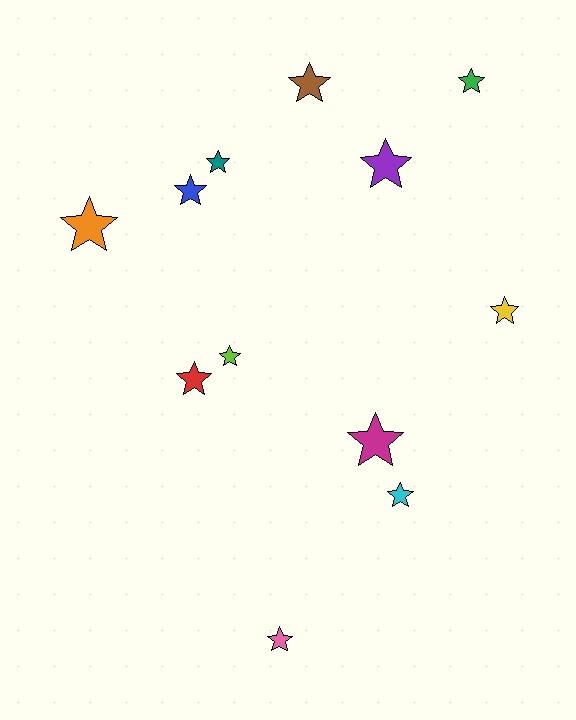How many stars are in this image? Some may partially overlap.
There are 12 stars.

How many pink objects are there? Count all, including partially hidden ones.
There is 1 pink object.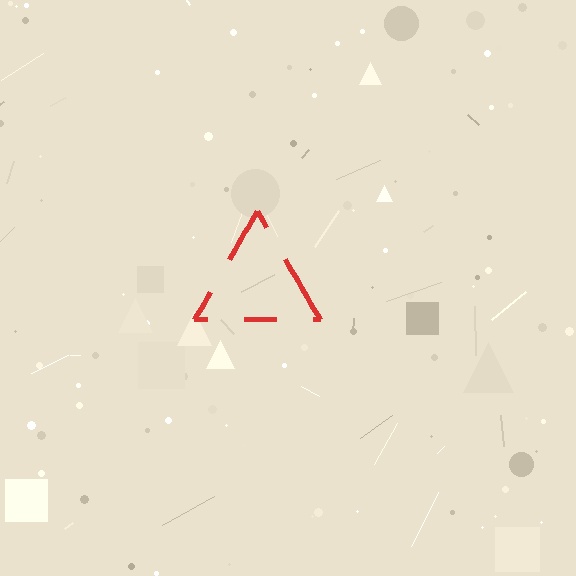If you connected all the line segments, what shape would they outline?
They would outline a triangle.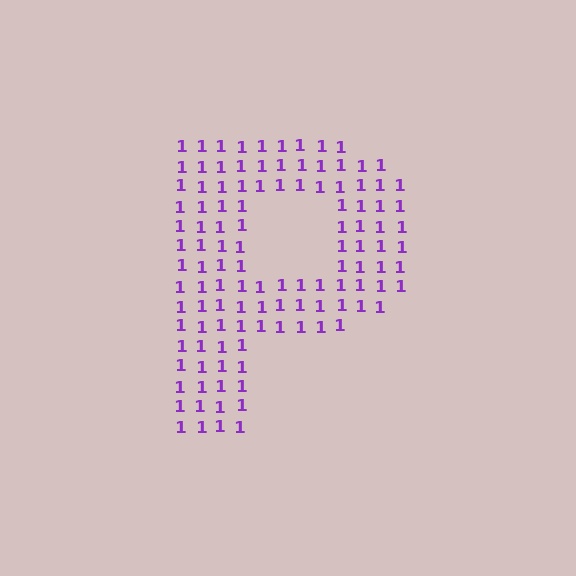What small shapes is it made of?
It is made of small digit 1's.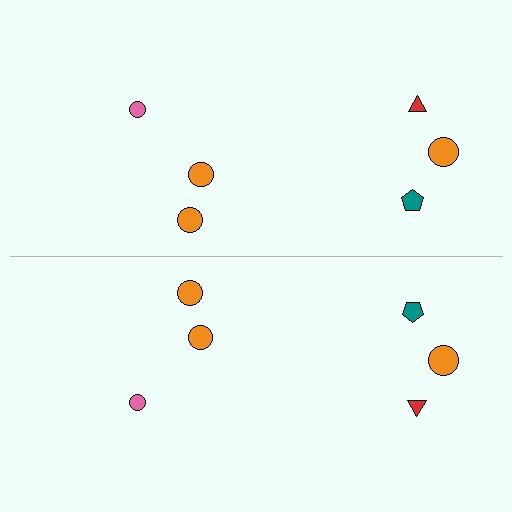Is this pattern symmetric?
Yes, this pattern has bilateral (reflection) symmetry.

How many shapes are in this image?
There are 12 shapes in this image.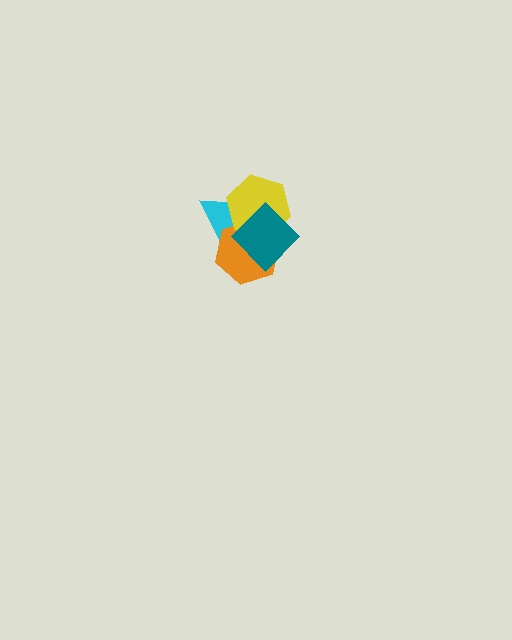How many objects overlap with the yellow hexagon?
3 objects overlap with the yellow hexagon.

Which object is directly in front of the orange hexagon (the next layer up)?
The yellow hexagon is directly in front of the orange hexagon.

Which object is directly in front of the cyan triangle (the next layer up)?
The orange hexagon is directly in front of the cyan triangle.